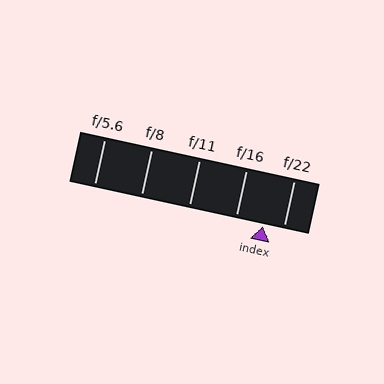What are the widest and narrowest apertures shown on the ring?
The widest aperture shown is f/5.6 and the narrowest is f/22.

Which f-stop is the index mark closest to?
The index mark is closest to f/22.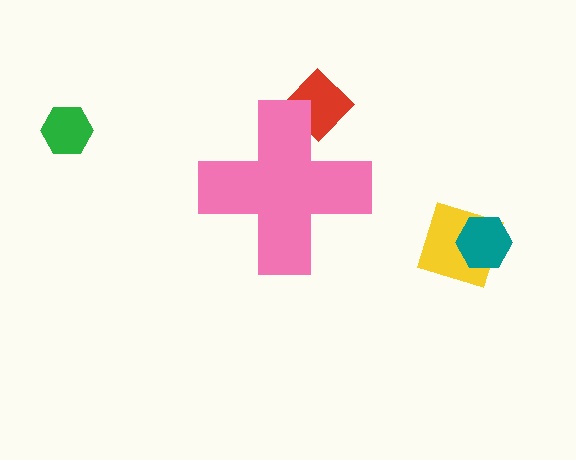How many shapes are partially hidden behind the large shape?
1 shape is partially hidden.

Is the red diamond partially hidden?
Yes, the red diamond is partially hidden behind the pink cross.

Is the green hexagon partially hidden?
No, the green hexagon is fully visible.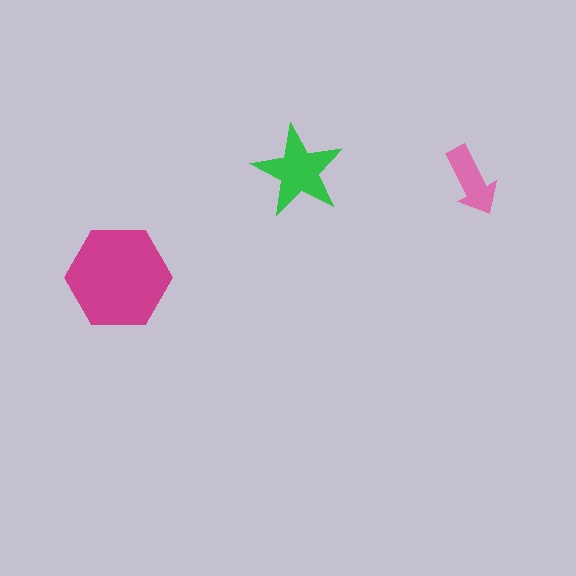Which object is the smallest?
The pink arrow.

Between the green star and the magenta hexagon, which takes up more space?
The magenta hexagon.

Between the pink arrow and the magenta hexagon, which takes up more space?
The magenta hexagon.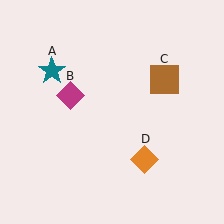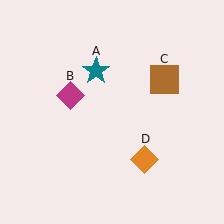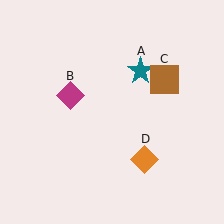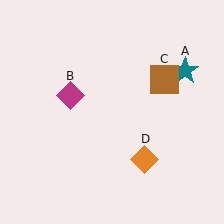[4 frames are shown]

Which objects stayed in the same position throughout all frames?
Magenta diamond (object B) and brown square (object C) and orange diamond (object D) remained stationary.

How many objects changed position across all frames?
1 object changed position: teal star (object A).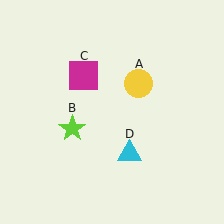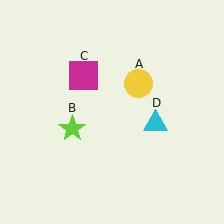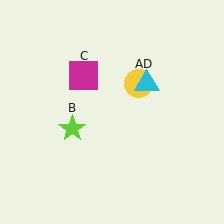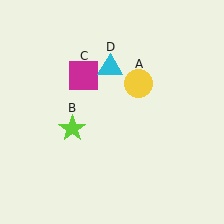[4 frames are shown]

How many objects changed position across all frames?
1 object changed position: cyan triangle (object D).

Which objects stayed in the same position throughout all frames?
Yellow circle (object A) and lime star (object B) and magenta square (object C) remained stationary.